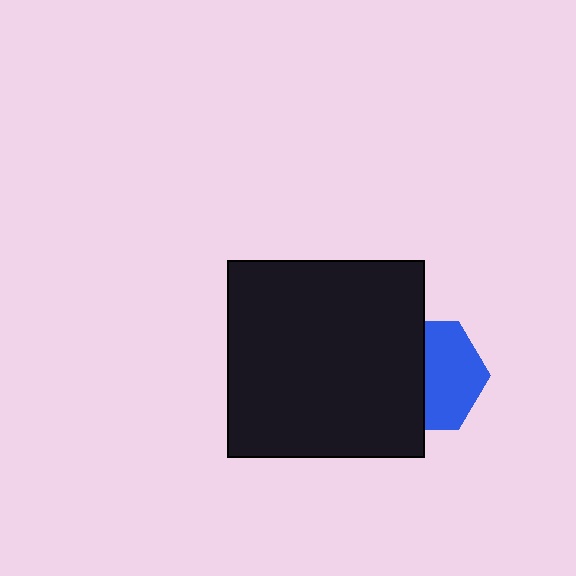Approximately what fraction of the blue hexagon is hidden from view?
Roughly 48% of the blue hexagon is hidden behind the black square.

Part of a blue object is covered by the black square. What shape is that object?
It is a hexagon.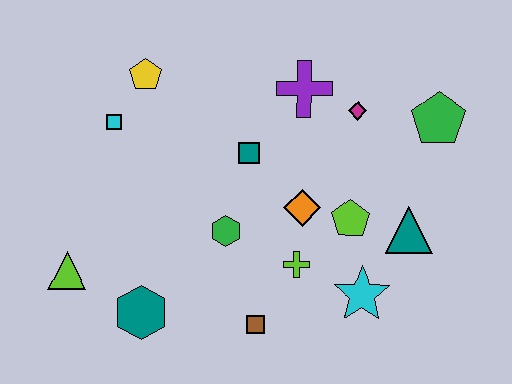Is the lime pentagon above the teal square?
No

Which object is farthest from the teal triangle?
The lime triangle is farthest from the teal triangle.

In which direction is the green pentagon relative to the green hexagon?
The green pentagon is to the right of the green hexagon.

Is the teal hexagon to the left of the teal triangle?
Yes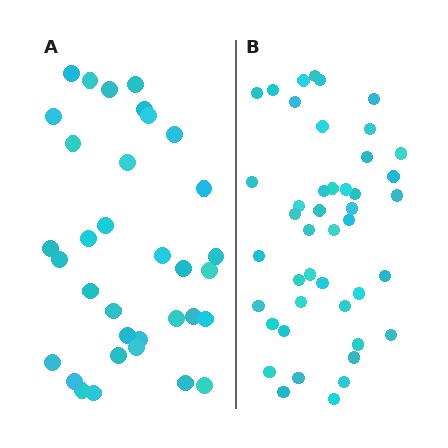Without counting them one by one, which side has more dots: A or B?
Region B (the right region) has more dots.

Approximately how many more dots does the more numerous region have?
Region B has roughly 10 or so more dots than region A.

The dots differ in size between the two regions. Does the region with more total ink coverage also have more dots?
No. Region A has more total ink coverage because its dots are larger, but region B actually contains more individual dots. Total area can be misleading — the number of items is what matters here.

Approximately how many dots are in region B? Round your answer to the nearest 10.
About 40 dots. (The exact count is 44, which rounds to 40.)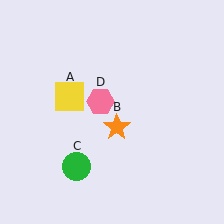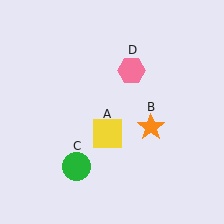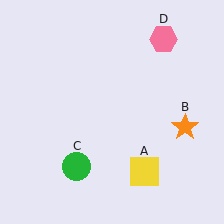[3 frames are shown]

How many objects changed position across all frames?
3 objects changed position: yellow square (object A), orange star (object B), pink hexagon (object D).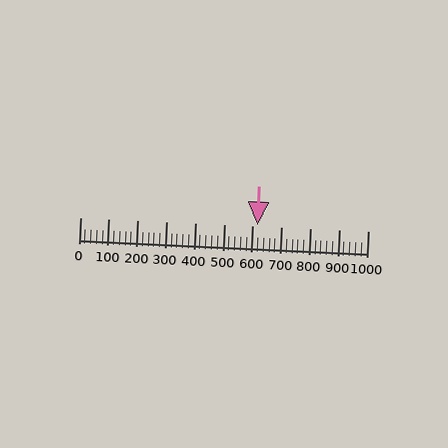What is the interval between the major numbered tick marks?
The major tick marks are spaced 100 units apart.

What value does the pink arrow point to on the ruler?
The pink arrow points to approximately 616.